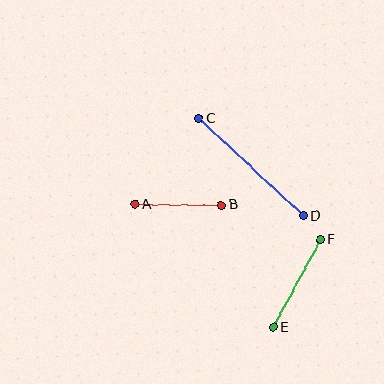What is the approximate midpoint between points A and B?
The midpoint is at approximately (178, 205) pixels.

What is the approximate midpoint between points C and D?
The midpoint is at approximately (251, 167) pixels.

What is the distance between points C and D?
The distance is approximately 144 pixels.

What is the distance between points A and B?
The distance is approximately 86 pixels.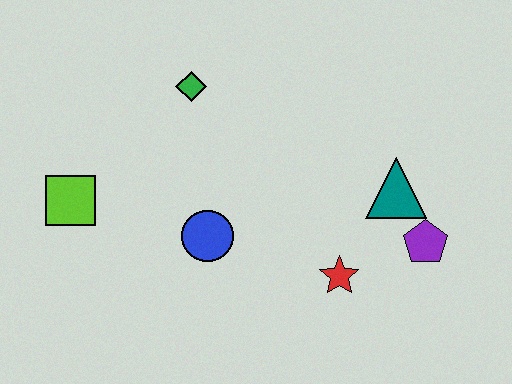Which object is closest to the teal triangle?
The purple pentagon is closest to the teal triangle.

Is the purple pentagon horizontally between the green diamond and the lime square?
No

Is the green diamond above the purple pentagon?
Yes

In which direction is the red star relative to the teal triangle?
The red star is below the teal triangle.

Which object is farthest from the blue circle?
The purple pentagon is farthest from the blue circle.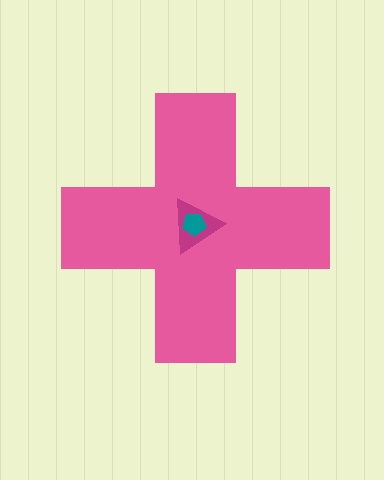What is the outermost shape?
The pink cross.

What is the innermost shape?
The teal pentagon.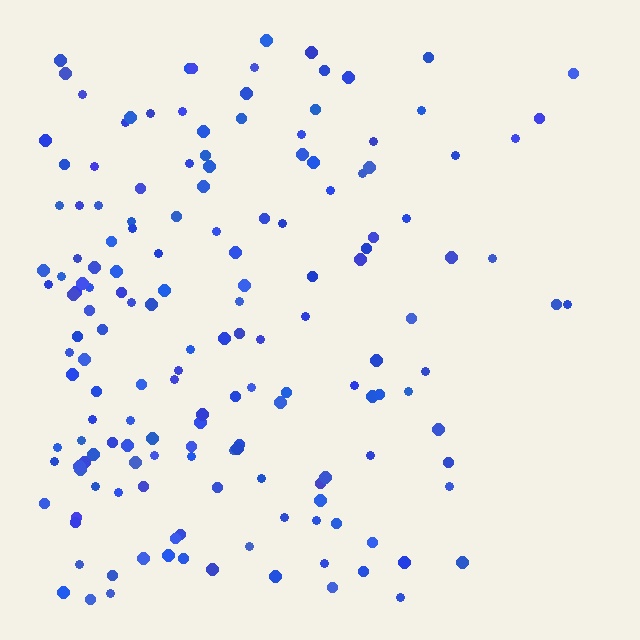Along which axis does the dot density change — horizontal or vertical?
Horizontal.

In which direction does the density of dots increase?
From right to left, with the left side densest.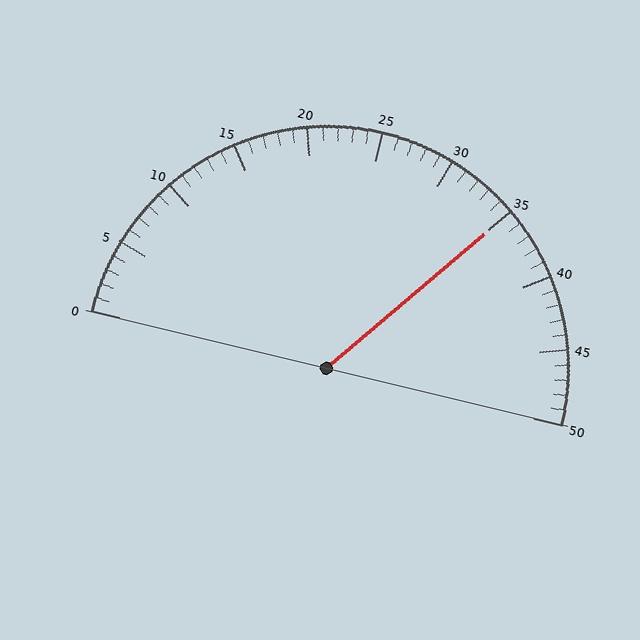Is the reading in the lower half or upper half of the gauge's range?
The reading is in the upper half of the range (0 to 50).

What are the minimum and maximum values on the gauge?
The gauge ranges from 0 to 50.